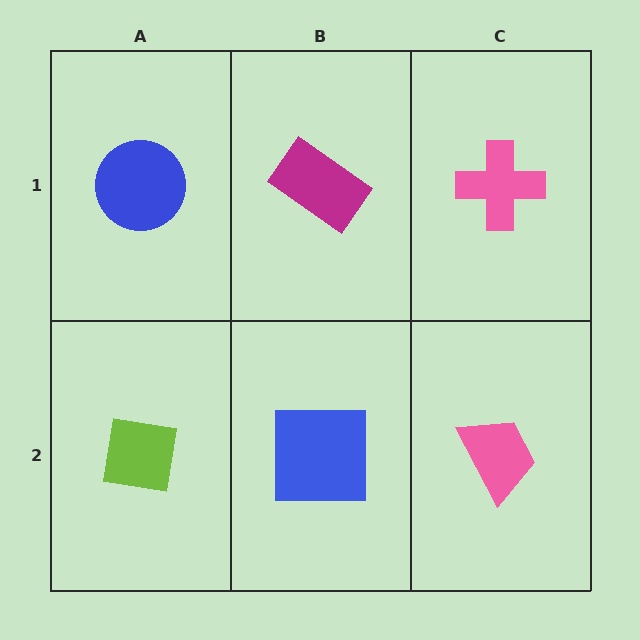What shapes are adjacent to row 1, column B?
A blue square (row 2, column B), a blue circle (row 1, column A), a pink cross (row 1, column C).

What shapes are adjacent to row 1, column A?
A lime square (row 2, column A), a magenta rectangle (row 1, column B).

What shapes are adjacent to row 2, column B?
A magenta rectangle (row 1, column B), a lime square (row 2, column A), a pink trapezoid (row 2, column C).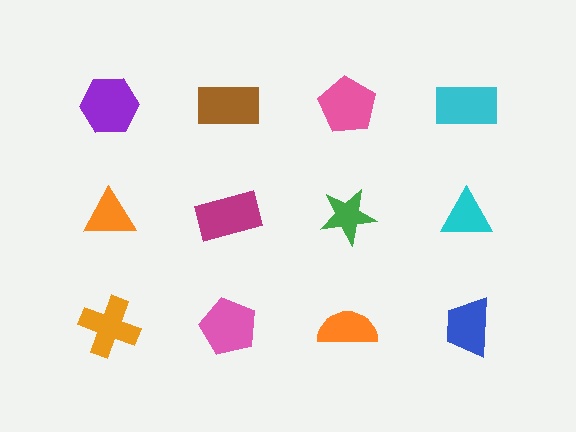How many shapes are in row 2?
4 shapes.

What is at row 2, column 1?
An orange triangle.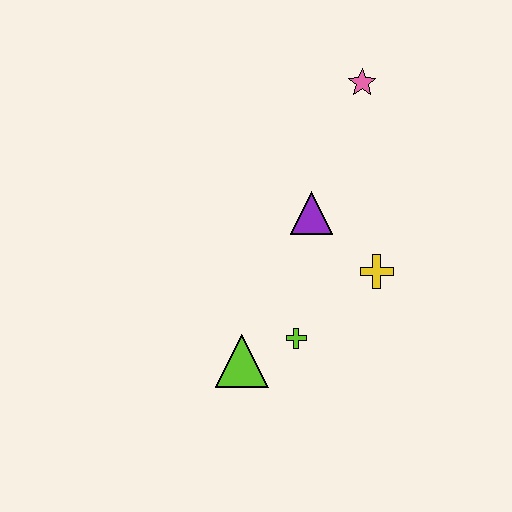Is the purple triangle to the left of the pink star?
Yes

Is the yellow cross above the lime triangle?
Yes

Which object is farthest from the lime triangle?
The pink star is farthest from the lime triangle.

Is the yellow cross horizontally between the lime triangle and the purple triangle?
No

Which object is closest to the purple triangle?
The yellow cross is closest to the purple triangle.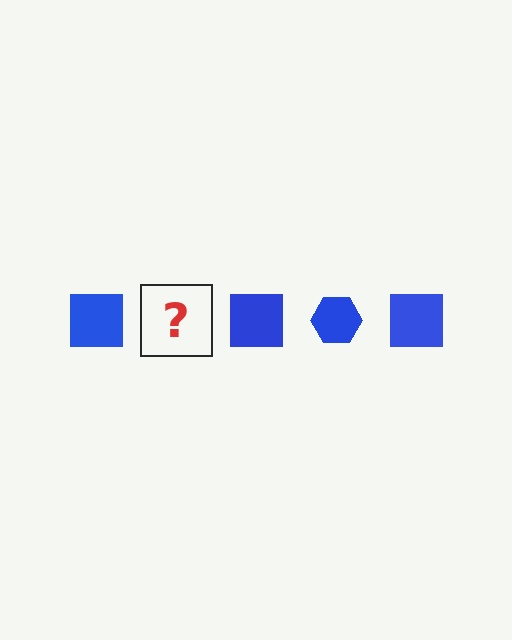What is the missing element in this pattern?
The missing element is a blue hexagon.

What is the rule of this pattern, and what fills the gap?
The rule is that the pattern cycles through square, hexagon shapes in blue. The gap should be filled with a blue hexagon.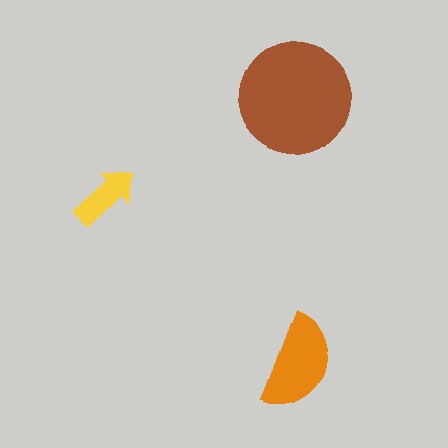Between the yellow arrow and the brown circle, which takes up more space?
The brown circle.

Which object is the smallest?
The yellow arrow.